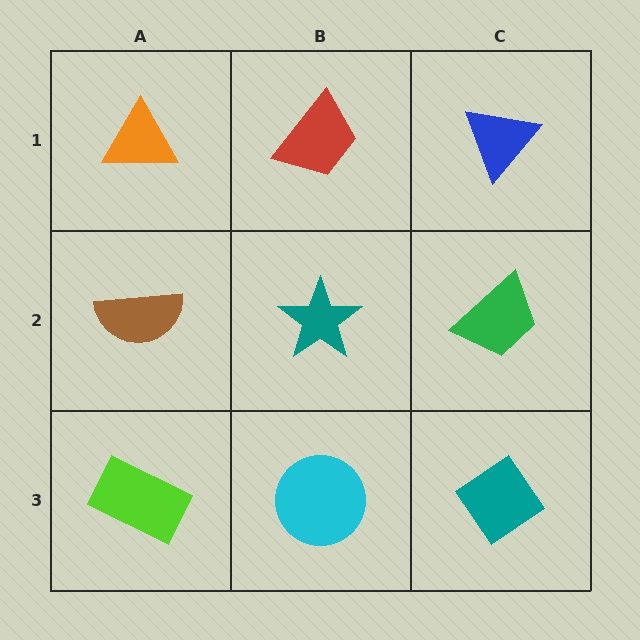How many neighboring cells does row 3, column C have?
2.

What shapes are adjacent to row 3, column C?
A green trapezoid (row 2, column C), a cyan circle (row 3, column B).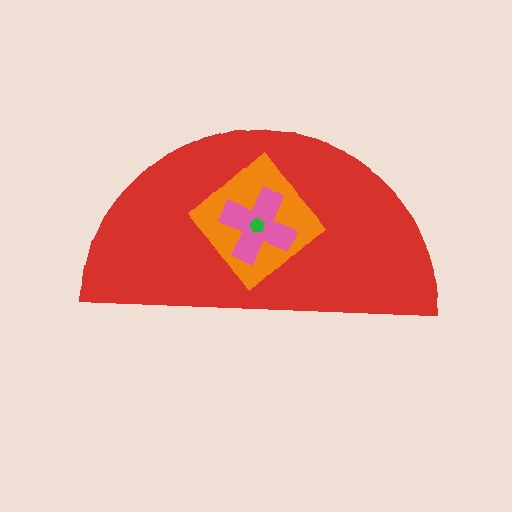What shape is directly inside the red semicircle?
The orange diamond.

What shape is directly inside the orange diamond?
The pink cross.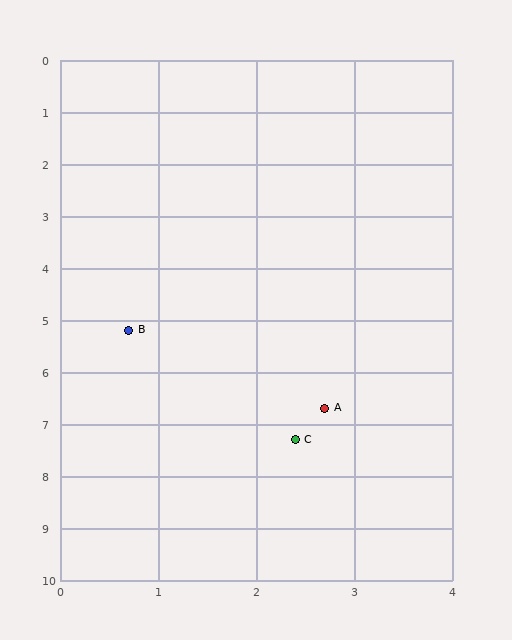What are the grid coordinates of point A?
Point A is at approximately (2.7, 6.7).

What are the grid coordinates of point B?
Point B is at approximately (0.7, 5.2).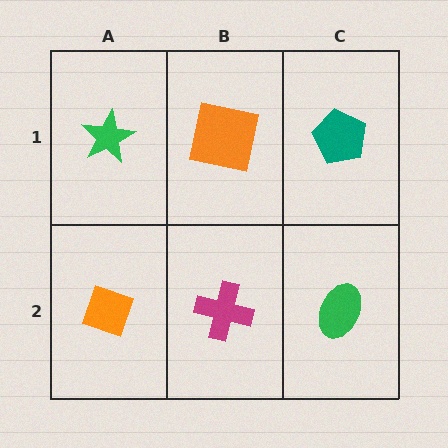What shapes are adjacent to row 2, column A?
A green star (row 1, column A), a magenta cross (row 2, column B).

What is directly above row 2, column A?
A green star.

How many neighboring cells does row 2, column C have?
2.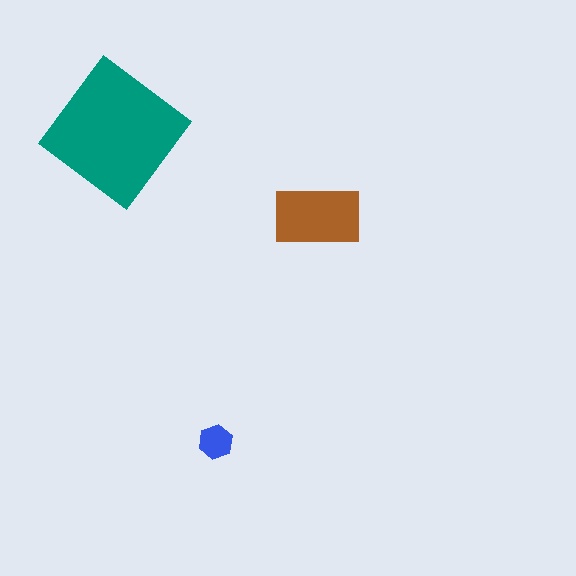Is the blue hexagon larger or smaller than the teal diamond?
Smaller.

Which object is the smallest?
The blue hexagon.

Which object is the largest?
The teal diamond.